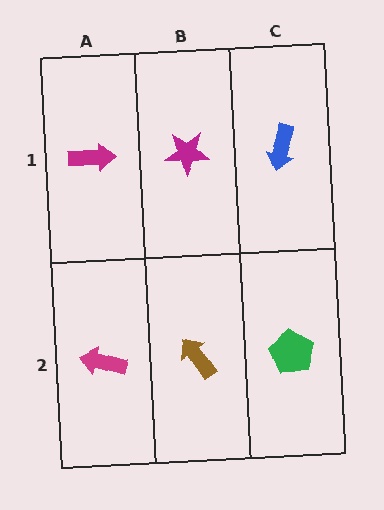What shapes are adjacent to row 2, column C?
A blue arrow (row 1, column C), a brown arrow (row 2, column B).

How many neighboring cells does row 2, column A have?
2.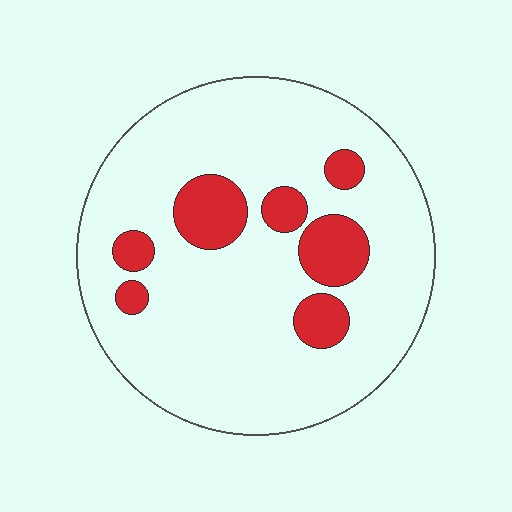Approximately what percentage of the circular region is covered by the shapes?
Approximately 15%.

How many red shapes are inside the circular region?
7.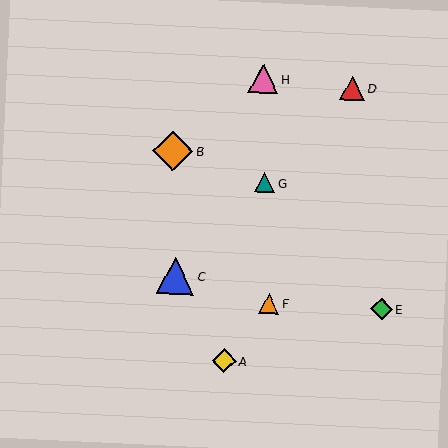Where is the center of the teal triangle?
The center of the teal triangle is at (264, 182).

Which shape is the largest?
The orange diamond (labeled B) is the largest.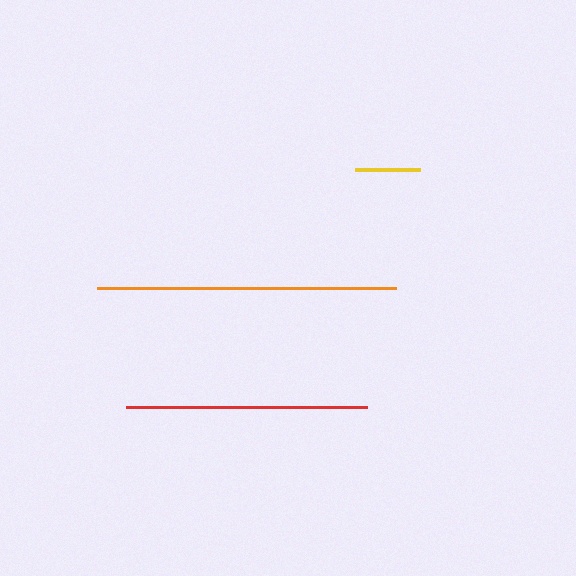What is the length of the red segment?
The red segment is approximately 241 pixels long.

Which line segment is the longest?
The orange line is the longest at approximately 299 pixels.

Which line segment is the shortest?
The yellow line is the shortest at approximately 66 pixels.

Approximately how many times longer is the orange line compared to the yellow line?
The orange line is approximately 4.6 times the length of the yellow line.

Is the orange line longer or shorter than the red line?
The orange line is longer than the red line.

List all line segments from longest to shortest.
From longest to shortest: orange, red, yellow.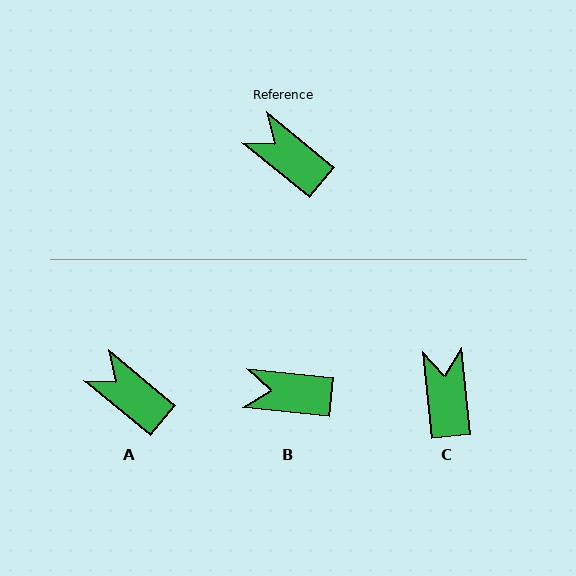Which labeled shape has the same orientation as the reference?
A.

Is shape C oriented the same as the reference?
No, it is off by about 45 degrees.